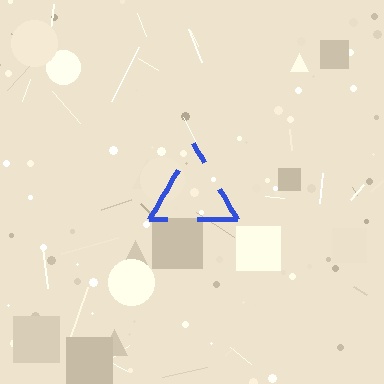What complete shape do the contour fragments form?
The contour fragments form a triangle.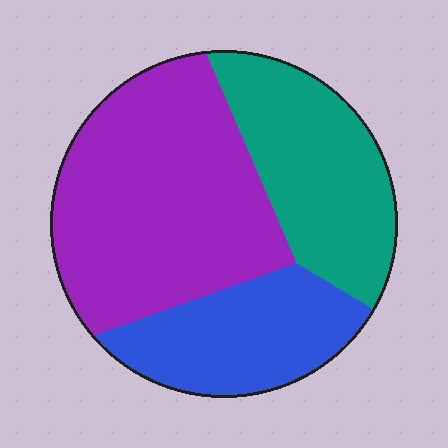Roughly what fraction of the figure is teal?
Teal covers 29% of the figure.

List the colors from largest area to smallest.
From largest to smallest: purple, teal, blue.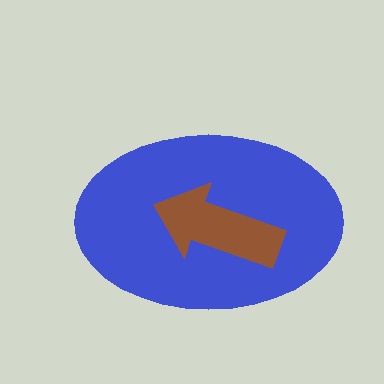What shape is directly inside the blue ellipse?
The brown arrow.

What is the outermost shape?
The blue ellipse.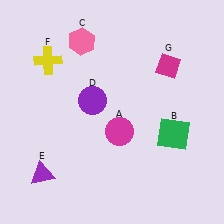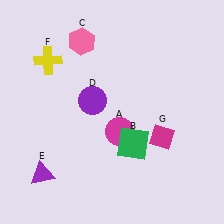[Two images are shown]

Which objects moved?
The objects that moved are: the green square (B), the magenta diamond (G).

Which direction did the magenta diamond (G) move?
The magenta diamond (G) moved down.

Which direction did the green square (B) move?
The green square (B) moved left.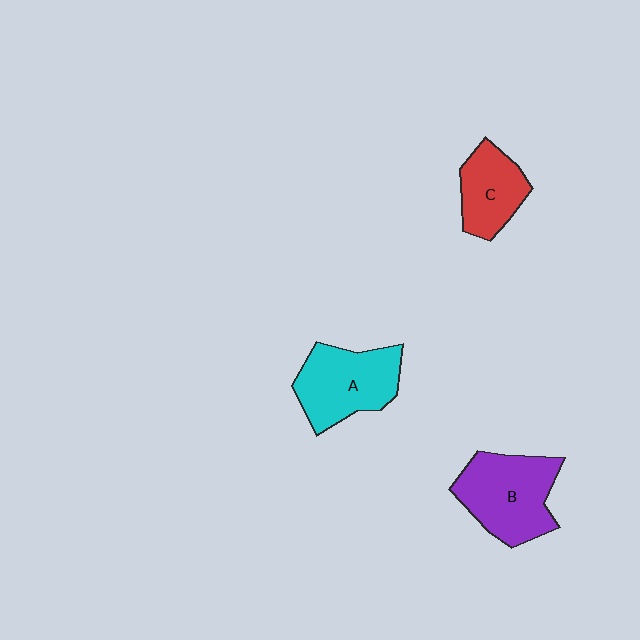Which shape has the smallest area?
Shape C (red).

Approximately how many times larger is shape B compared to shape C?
Approximately 1.5 times.